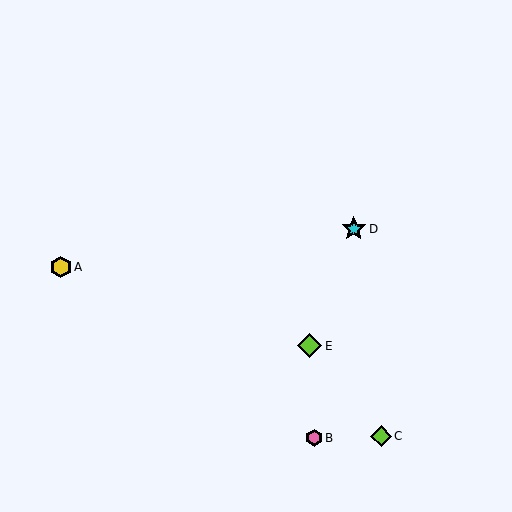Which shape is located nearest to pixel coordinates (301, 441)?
The pink hexagon (labeled B) at (314, 438) is nearest to that location.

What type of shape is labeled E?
Shape E is a lime diamond.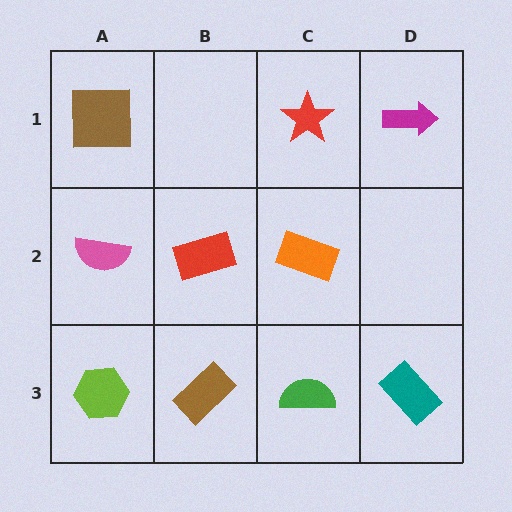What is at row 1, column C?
A red star.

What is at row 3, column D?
A teal rectangle.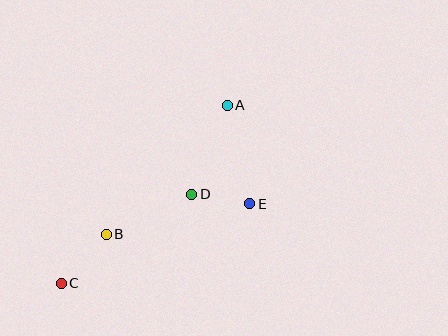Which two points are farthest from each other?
Points A and C are farthest from each other.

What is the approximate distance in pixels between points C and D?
The distance between C and D is approximately 158 pixels.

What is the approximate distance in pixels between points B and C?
The distance between B and C is approximately 66 pixels.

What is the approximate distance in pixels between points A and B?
The distance between A and B is approximately 177 pixels.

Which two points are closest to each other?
Points D and E are closest to each other.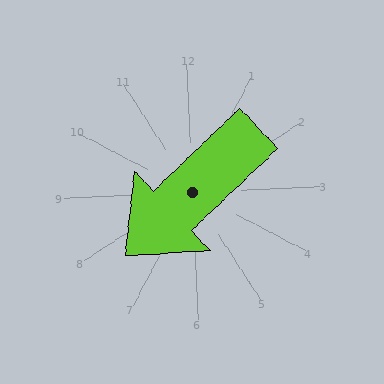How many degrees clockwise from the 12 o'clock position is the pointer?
Approximately 229 degrees.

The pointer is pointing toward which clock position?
Roughly 8 o'clock.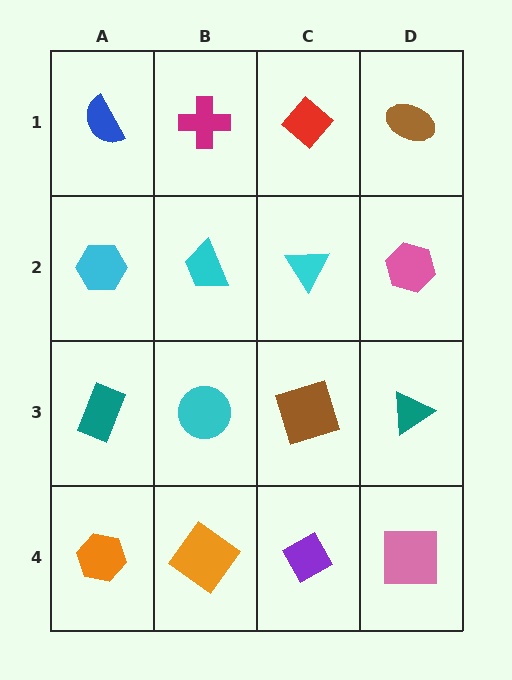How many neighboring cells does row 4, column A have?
2.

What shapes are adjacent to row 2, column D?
A brown ellipse (row 1, column D), a teal triangle (row 3, column D), a cyan triangle (row 2, column C).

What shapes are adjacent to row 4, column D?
A teal triangle (row 3, column D), a purple diamond (row 4, column C).